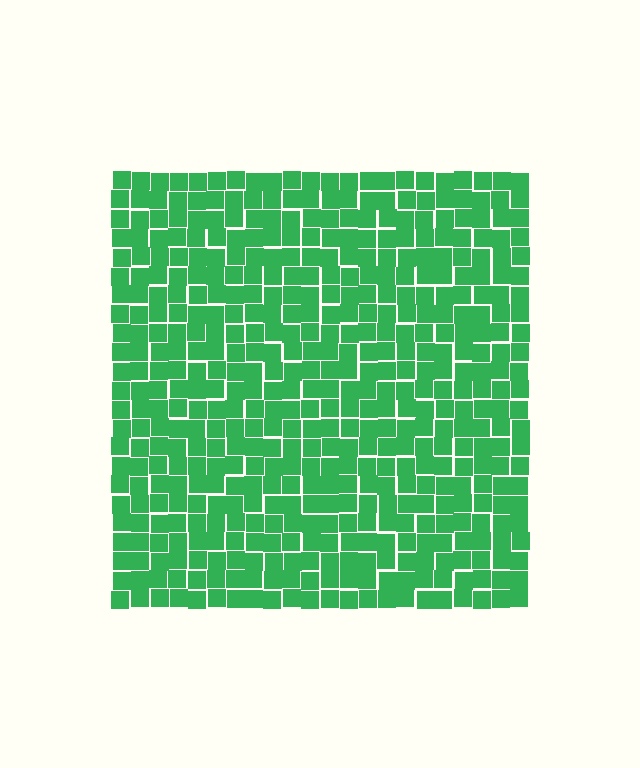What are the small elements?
The small elements are squares.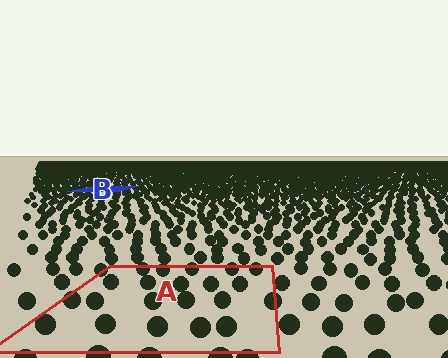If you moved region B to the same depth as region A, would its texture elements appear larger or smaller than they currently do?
They would appear larger. At a closer depth, the same texture elements are projected at a bigger on-screen size.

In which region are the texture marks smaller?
The texture marks are smaller in region B, because it is farther away.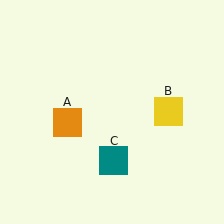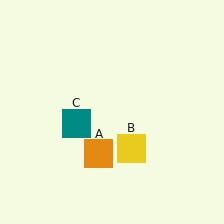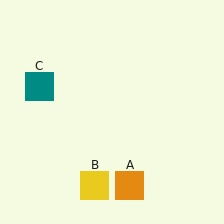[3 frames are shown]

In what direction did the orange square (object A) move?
The orange square (object A) moved down and to the right.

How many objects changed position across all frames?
3 objects changed position: orange square (object A), yellow square (object B), teal square (object C).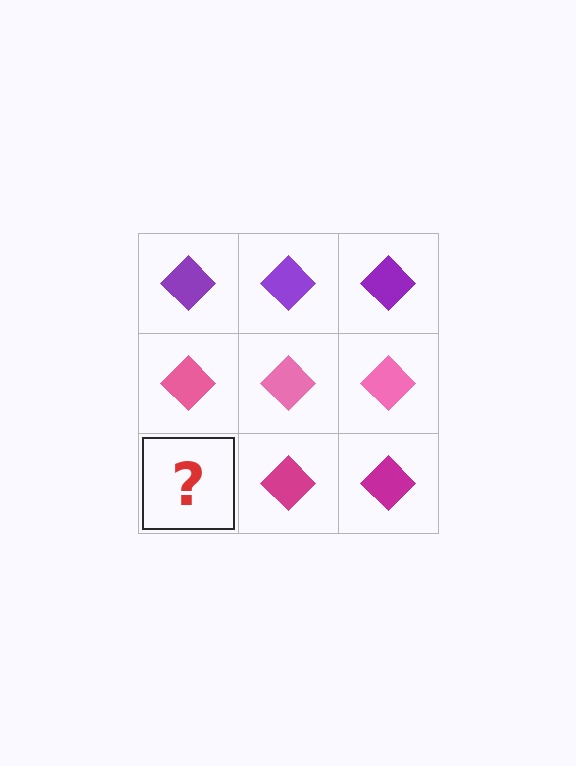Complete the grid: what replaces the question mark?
The question mark should be replaced with a magenta diamond.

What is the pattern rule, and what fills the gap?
The rule is that each row has a consistent color. The gap should be filled with a magenta diamond.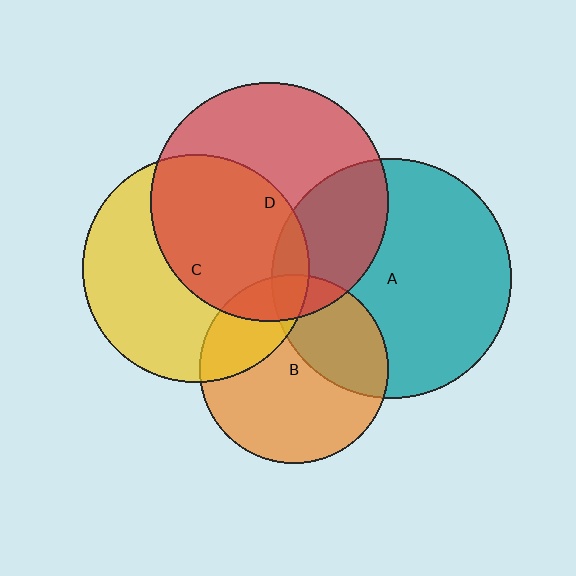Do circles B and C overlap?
Yes.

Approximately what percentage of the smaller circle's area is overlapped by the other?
Approximately 25%.